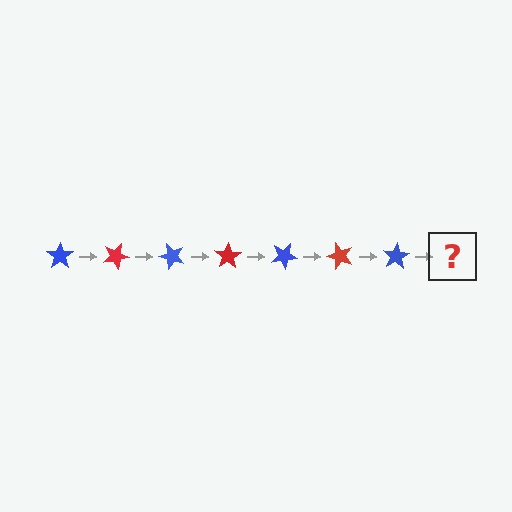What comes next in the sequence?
The next element should be a red star, rotated 175 degrees from the start.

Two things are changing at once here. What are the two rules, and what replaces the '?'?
The two rules are that it rotates 25 degrees each step and the color cycles through blue and red. The '?' should be a red star, rotated 175 degrees from the start.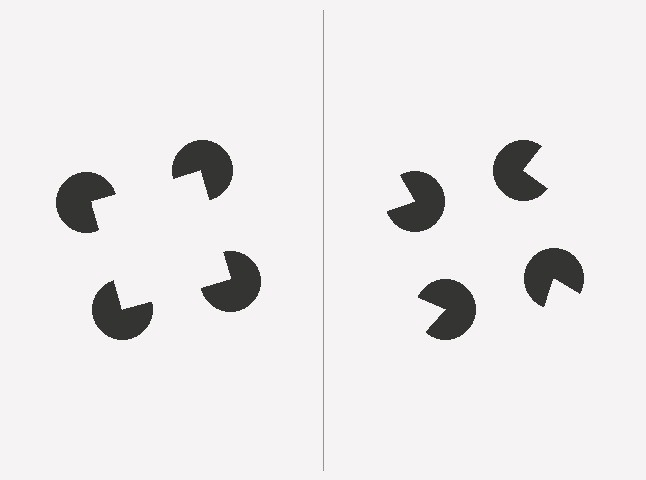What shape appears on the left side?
An illusory square.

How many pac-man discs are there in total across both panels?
8 — 4 on each side.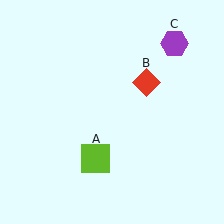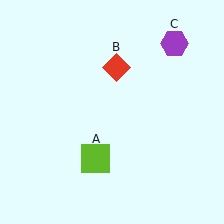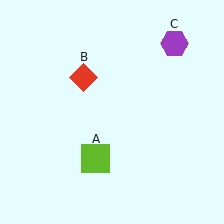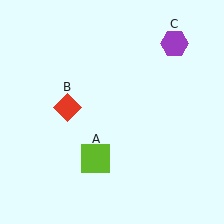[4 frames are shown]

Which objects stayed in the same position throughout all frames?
Lime square (object A) and purple hexagon (object C) remained stationary.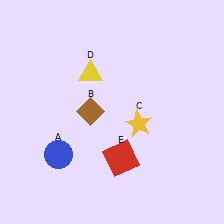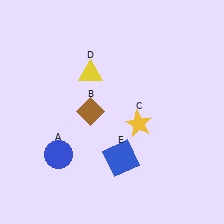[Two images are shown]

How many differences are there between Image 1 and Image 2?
There is 1 difference between the two images.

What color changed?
The square (E) changed from red in Image 1 to blue in Image 2.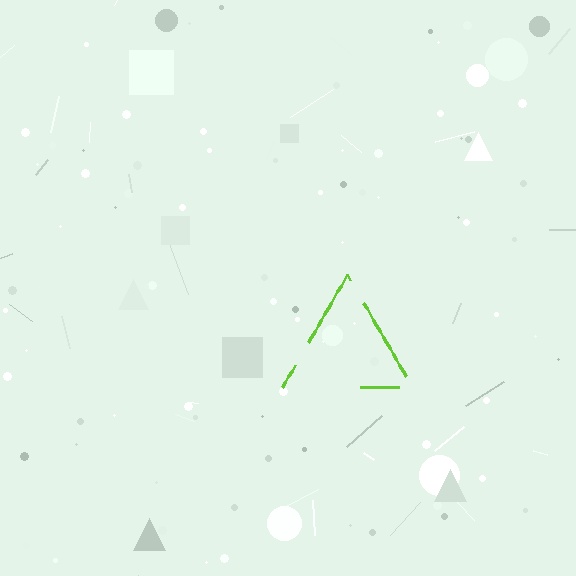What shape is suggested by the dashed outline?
The dashed outline suggests a triangle.